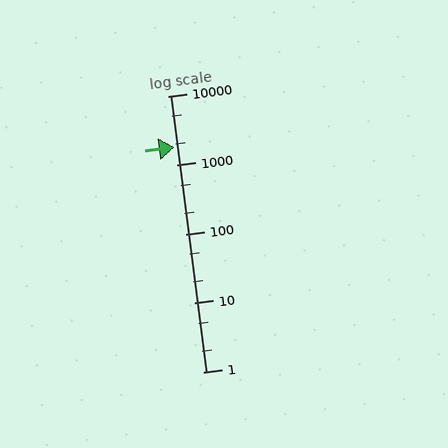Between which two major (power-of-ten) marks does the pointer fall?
The pointer is between 1000 and 10000.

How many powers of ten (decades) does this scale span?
The scale spans 4 decades, from 1 to 10000.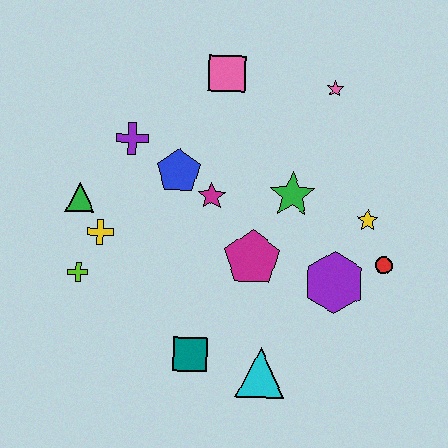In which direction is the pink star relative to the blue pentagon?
The pink star is to the right of the blue pentagon.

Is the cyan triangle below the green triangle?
Yes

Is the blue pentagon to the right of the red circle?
No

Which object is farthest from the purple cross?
The red circle is farthest from the purple cross.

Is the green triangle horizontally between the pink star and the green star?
No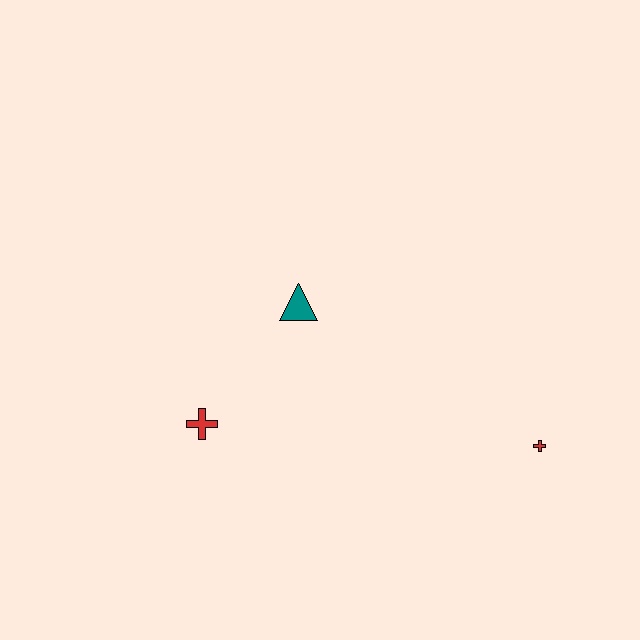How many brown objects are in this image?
There are no brown objects.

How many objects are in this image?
There are 3 objects.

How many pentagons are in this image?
There are no pentagons.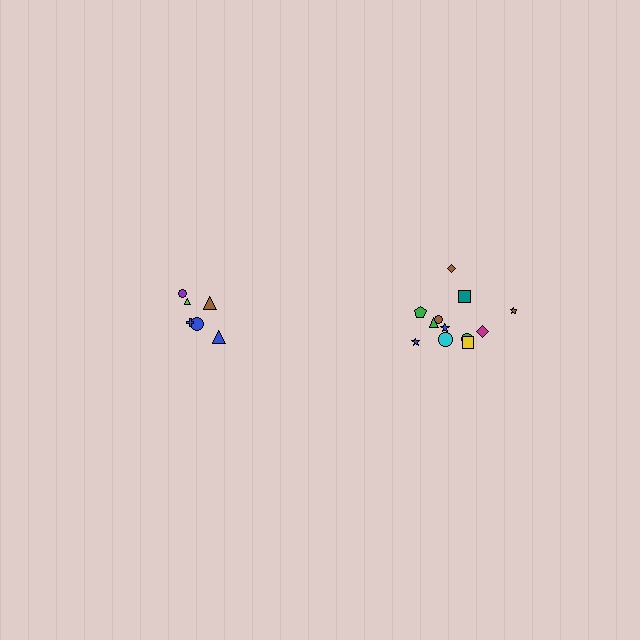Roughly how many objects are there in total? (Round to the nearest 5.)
Roughly 20 objects in total.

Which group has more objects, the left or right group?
The right group.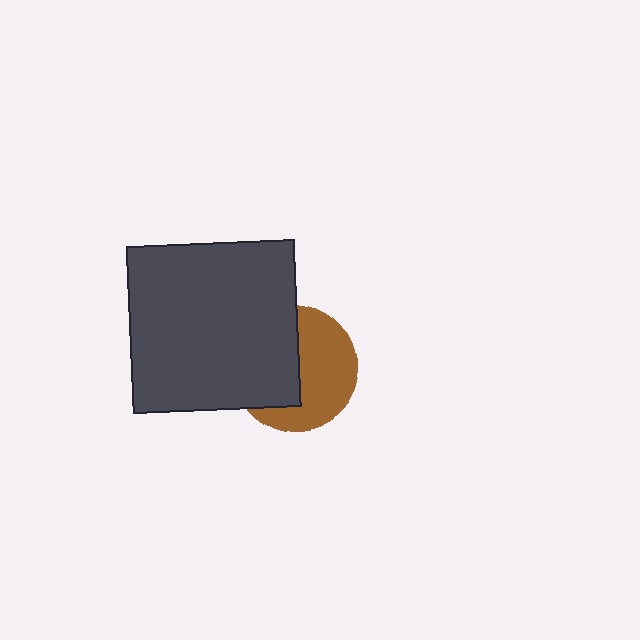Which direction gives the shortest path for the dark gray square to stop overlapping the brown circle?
Moving left gives the shortest separation.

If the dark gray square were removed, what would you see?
You would see the complete brown circle.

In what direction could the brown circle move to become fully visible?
The brown circle could move right. That would shift it out from behind the dark gray square entirely.